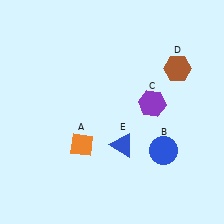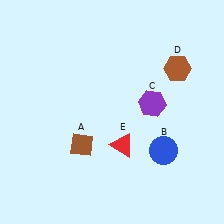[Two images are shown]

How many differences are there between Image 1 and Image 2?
There are 2 differences between the two images.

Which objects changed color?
A changed from orange to brown. E changed from blue to red.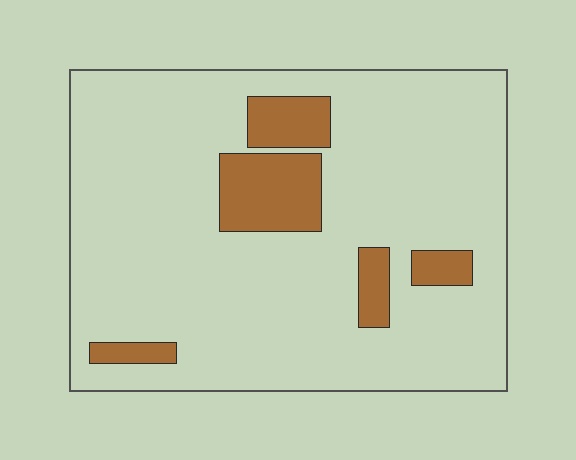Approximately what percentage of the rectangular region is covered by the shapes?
Approximately 15%.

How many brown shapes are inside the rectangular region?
5.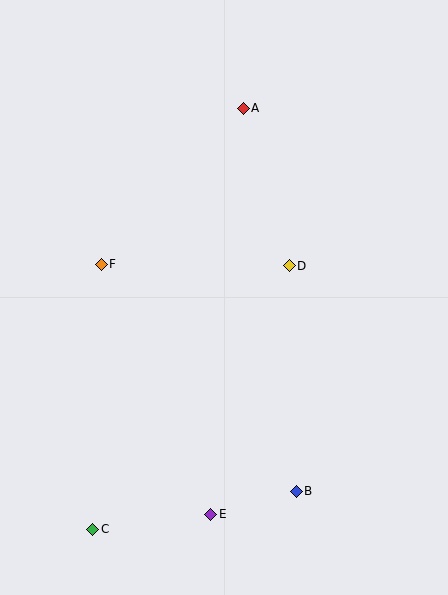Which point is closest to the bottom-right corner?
Point B is closest to the bottom-right corner.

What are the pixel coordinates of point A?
Point A is at (243, 108).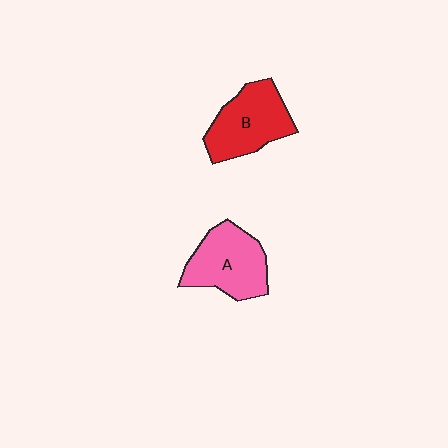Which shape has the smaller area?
Shape B (red).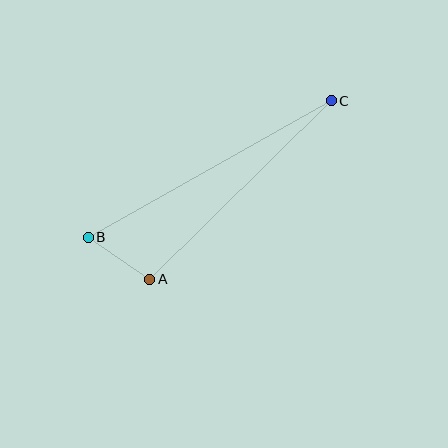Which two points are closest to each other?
Points A and B are closest to each other.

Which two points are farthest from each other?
Points B and C are farthest from each other.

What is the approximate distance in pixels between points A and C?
The distance between A and C is approximately 255 pixels.